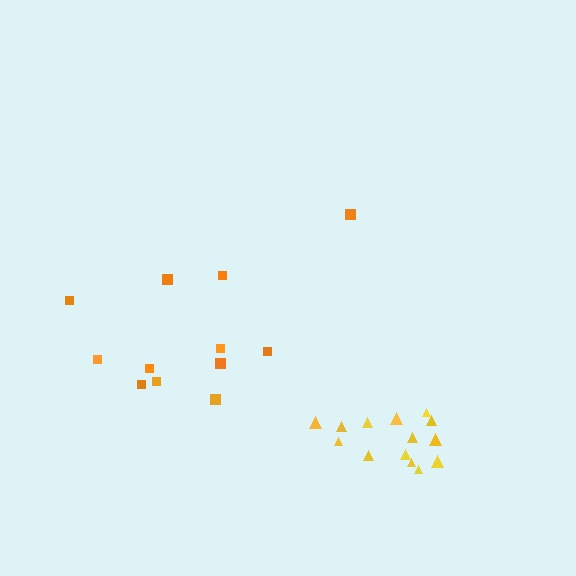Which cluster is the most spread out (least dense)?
Orange.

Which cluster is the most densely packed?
Yellow.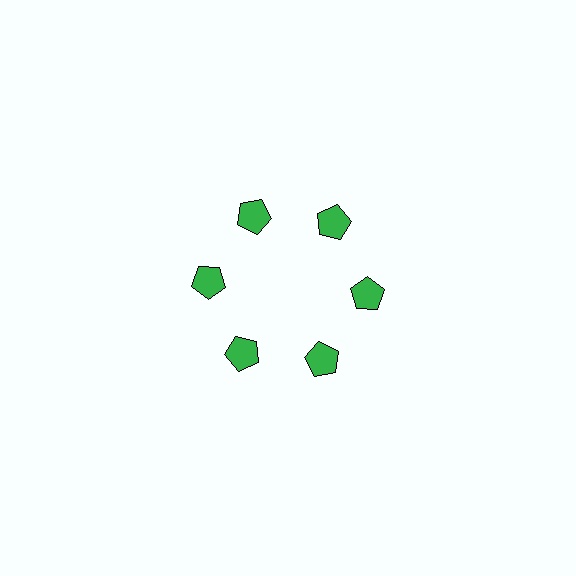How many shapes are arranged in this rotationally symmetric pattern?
There are 6 shapes, arranged in 6 groups of 1.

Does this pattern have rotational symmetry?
Yes, this pattern has 6-fold rotational symmetry. It looks the same after rotating 60 degrees around the center.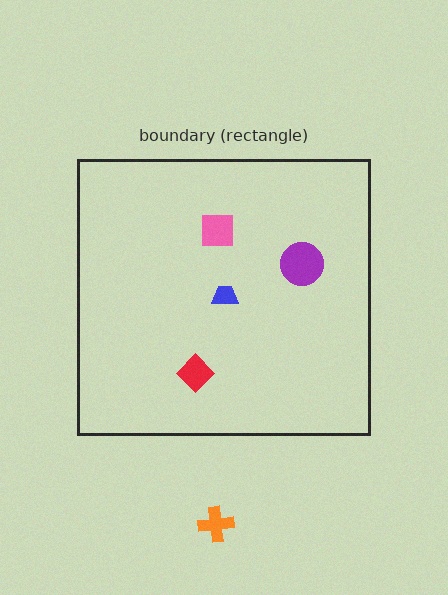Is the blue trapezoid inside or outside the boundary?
Inside.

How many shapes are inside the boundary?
4 inside, 1 outside.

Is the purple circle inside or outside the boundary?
Inside.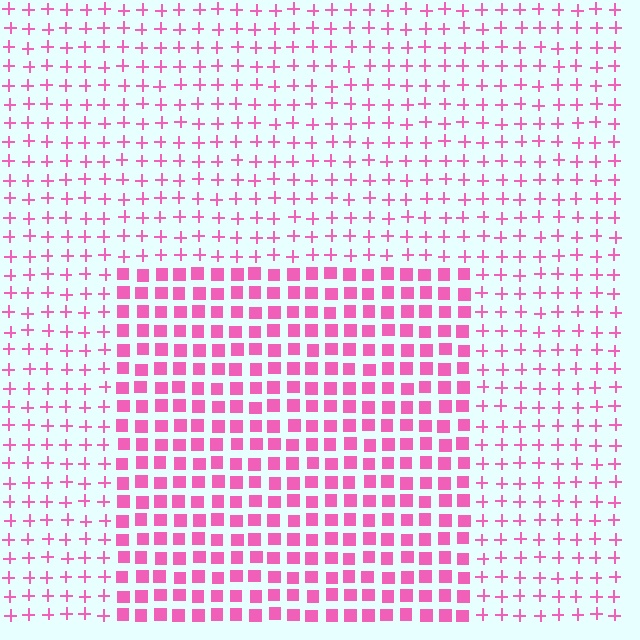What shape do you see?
I see a rectangle.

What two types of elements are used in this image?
The image uses squares inside the rectangle region and plus signs outside it.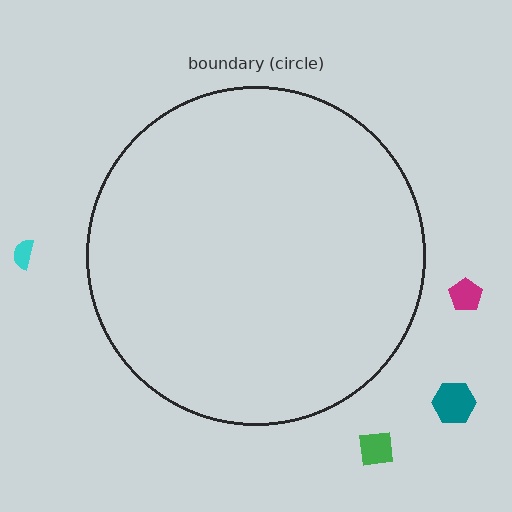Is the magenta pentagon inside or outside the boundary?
Outside.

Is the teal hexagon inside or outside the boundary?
Outside.